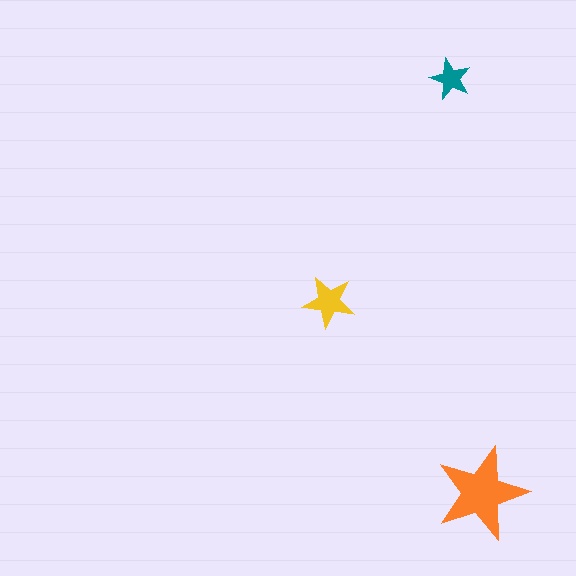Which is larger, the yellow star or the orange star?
The orange one.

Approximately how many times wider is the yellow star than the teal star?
About 1.5 times wider.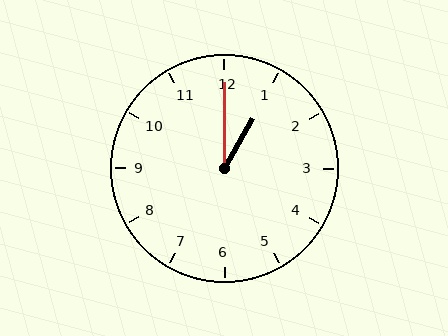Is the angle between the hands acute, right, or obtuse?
It is acute.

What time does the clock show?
1:00.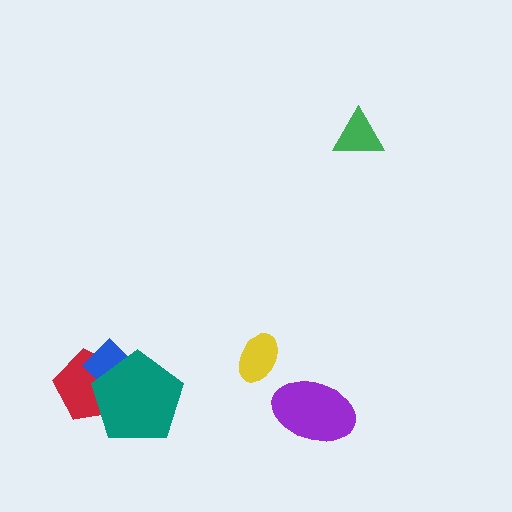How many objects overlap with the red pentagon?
2 objects overlap with the red pentagon.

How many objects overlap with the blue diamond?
2 objects overlap with the blue diamond.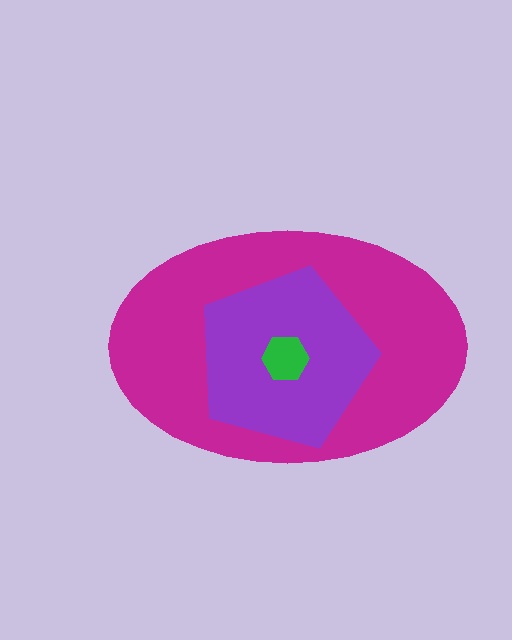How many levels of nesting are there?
3.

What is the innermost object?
The green hexagon.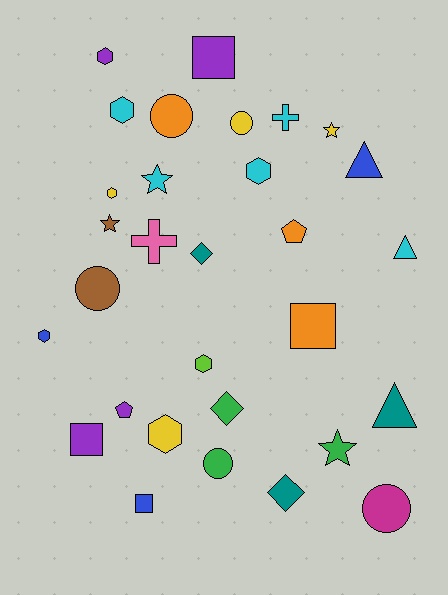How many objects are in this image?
There are 30 objects.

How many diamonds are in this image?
There are 3 diamonds.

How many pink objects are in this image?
There is 1 pink object.